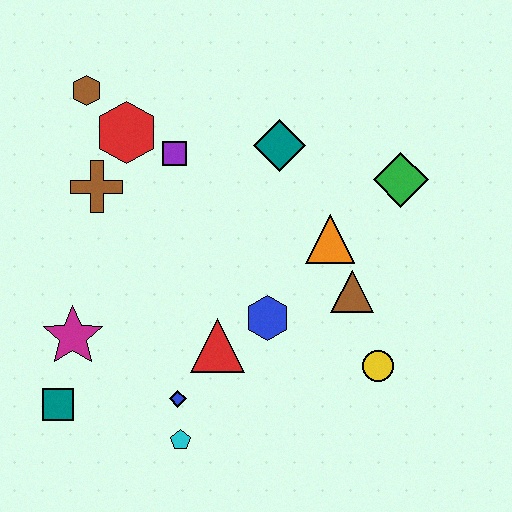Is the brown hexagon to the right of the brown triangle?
No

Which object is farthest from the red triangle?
The brown hexagon is farthest from the red triangle.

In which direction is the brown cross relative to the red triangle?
The brown cross is above the red triangle.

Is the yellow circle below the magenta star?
Yes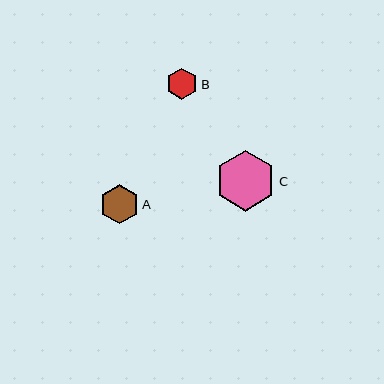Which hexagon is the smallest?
Hexagon B is the smallest with a size of approximately 31 pixels.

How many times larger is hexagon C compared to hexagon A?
Hexagon C is approximately 1.5 times the size of hexagon A.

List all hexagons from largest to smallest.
From largest to smallest: C, A, B.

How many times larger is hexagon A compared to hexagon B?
Hexagon A is approximately 1.3 times the size of hexagon B.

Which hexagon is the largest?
Hexagon C is the largest with a size of approximately 61 pixels.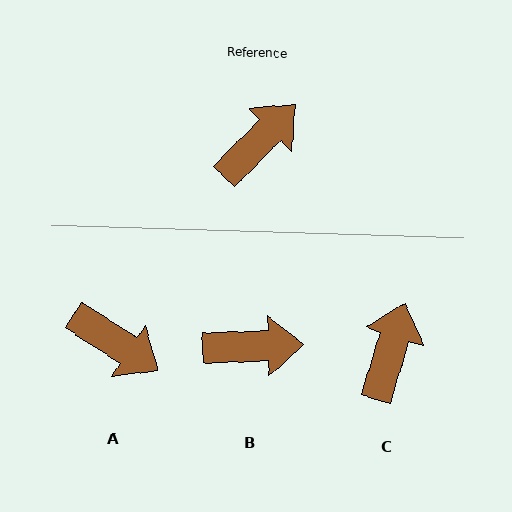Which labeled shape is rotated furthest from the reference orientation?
A, about 79 degrees away.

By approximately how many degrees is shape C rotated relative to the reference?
Approximately 27 degrees counter-clockwise.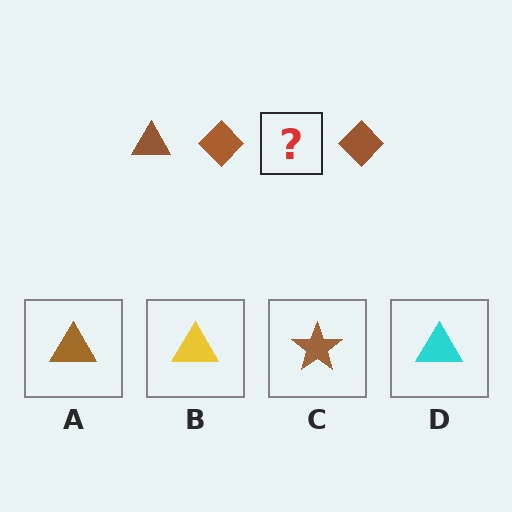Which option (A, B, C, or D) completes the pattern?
A.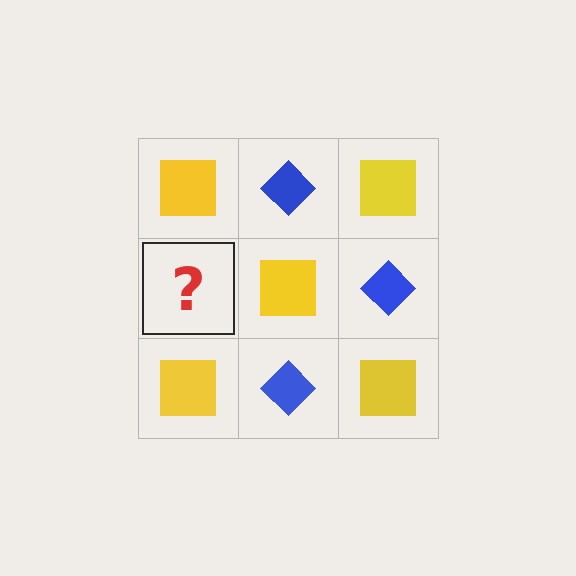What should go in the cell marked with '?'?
The missing cell should contain a blue diamond.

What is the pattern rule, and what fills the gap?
The rule is that it alternates yellow square and blue diamond in a checkerboard pattern. The gap should be filled with a blue diamond.